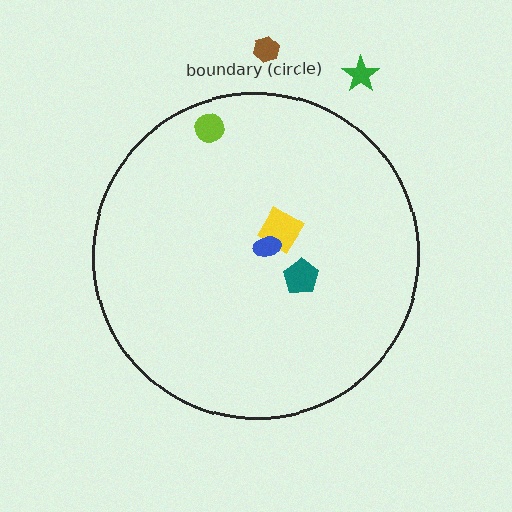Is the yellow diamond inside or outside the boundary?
Inside.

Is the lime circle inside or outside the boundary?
Inside.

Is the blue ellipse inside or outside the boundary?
Inside.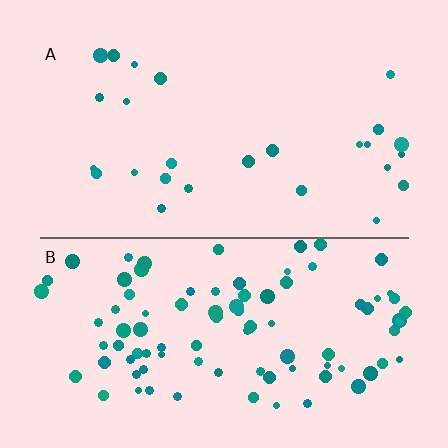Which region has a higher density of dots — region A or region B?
B (the bottom).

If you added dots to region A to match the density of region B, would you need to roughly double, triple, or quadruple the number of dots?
Approximately quadruple.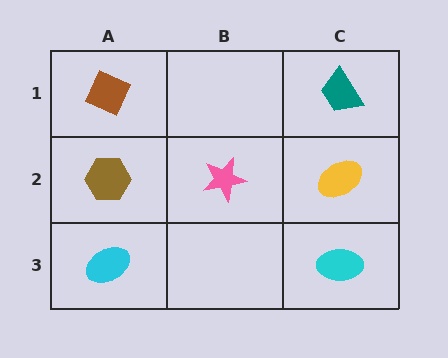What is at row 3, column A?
A cyan ellipse.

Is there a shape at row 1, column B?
No, that cell is empty.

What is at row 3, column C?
A cyan ellipse.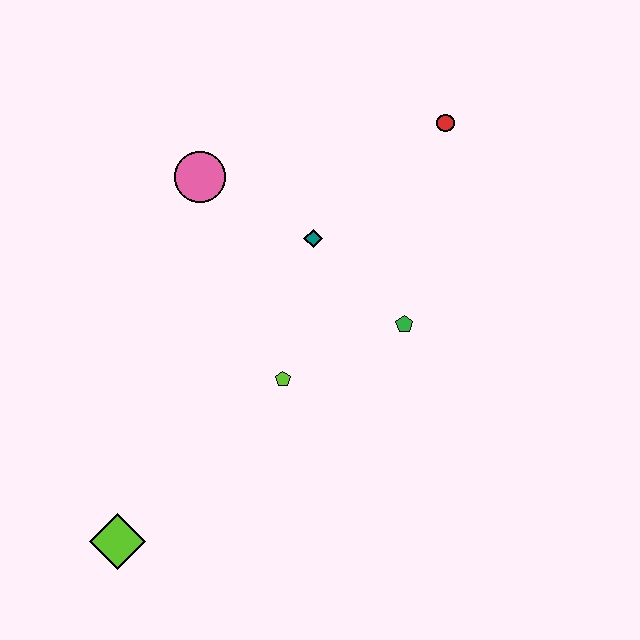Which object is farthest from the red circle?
The lime diamond is farthest from the red circle.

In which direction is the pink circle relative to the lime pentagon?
The pink circle is above the lime pentagon.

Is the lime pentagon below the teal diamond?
Yes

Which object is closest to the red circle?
The teal diamond is closest to the red circle.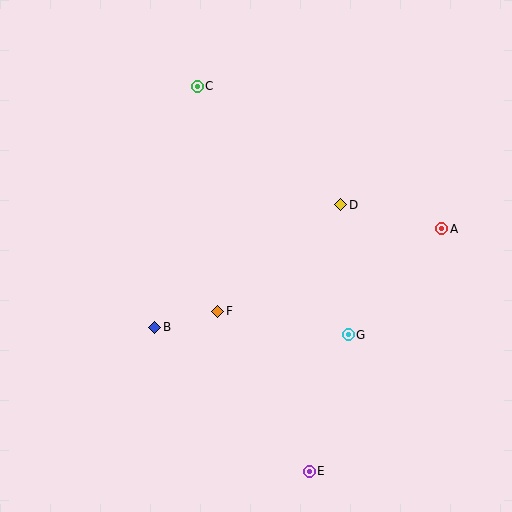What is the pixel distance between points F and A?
The distance between F and A is 239 pixels.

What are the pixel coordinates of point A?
Point A is at (442, 229).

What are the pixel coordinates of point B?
Point B is at (155, 327).